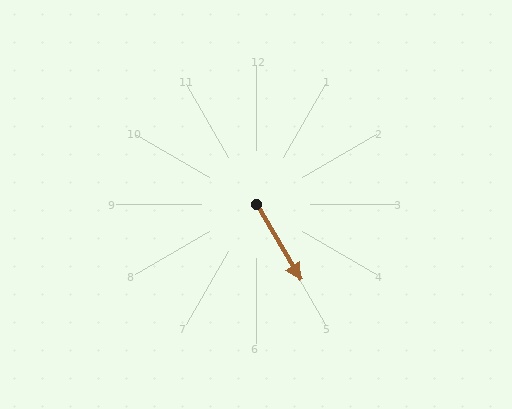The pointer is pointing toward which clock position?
Roughly 5 o'clock.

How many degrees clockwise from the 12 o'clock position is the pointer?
Approximately 149 degrees.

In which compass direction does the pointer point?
Southeast.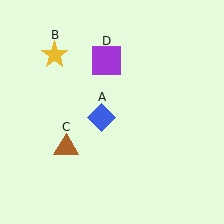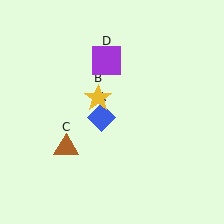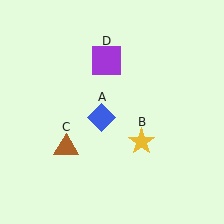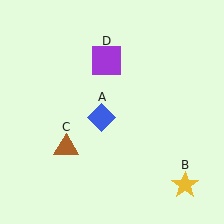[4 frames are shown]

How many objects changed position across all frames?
1 object changed position: yellow star (object B).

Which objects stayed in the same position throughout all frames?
Blue diamond (object A) and brown triangle (object C) and purple square (object D) remained stationary.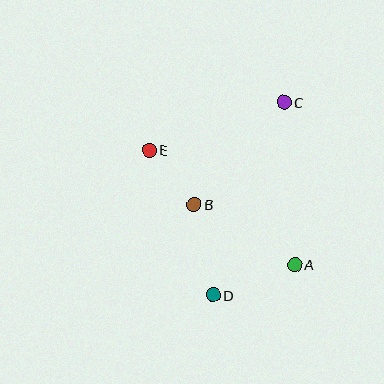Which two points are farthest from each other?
Points C and D are farthest from each other.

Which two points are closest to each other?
Points B and E are closest to each other.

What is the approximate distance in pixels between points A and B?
The distance between A and B is approximately 117 pixels.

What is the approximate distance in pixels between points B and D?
The distance between B and D is approximately 93 pixels.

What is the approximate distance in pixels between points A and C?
The distance between A and C is approximately 163 pixels.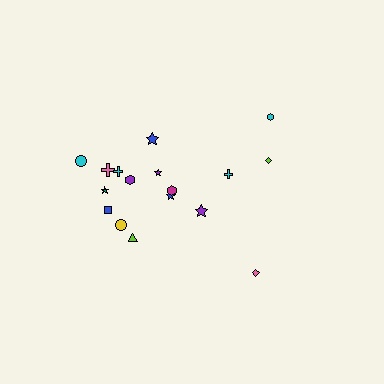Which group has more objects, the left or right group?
The left group.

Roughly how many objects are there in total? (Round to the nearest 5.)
Roughly 15 objects in total.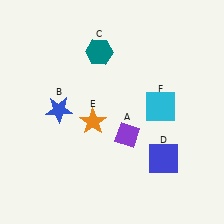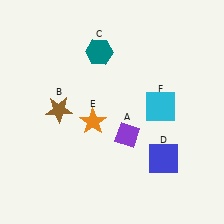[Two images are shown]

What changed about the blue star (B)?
In Image 1, B is blue. In Image 2, it changed to brown.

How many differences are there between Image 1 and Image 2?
There is 1 difference between the two images.